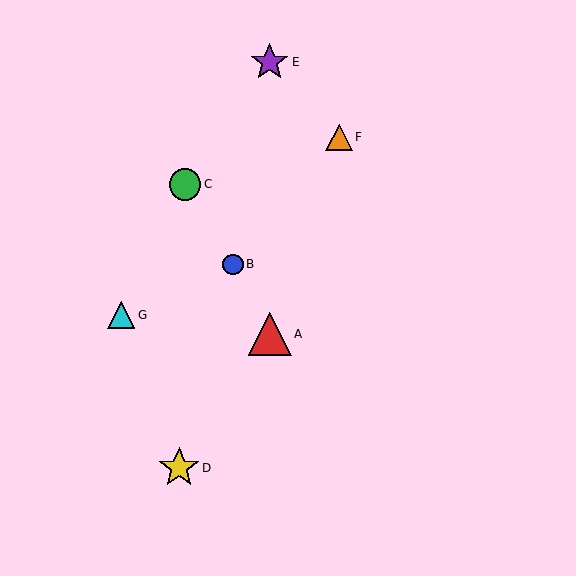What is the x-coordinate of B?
Object B is at x≈233.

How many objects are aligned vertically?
2 objects (A, E) are aligned vertically.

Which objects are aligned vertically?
Objects A, E are aligned vertically.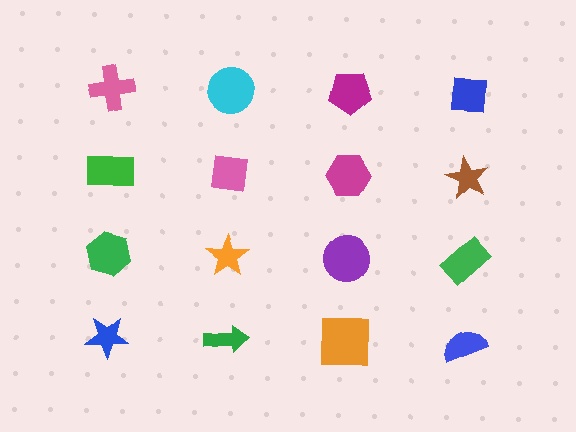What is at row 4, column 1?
A blue star.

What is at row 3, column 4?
A green rectangle.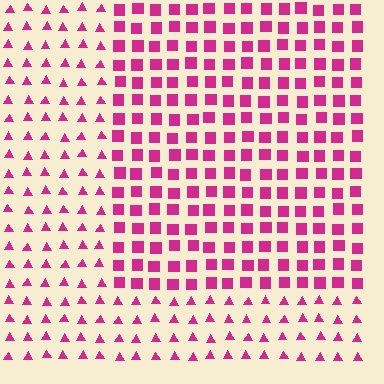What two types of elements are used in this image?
The image uses squares inside the rectangle region and triangles outside it.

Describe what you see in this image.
The image is filled with small magenta elements arranged in a uniform grid. A rectangle-shaped region contains squares, while the surrounding area contains triangles. The boundary is defined purely by the change in element shape.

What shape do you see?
I see a rectangle.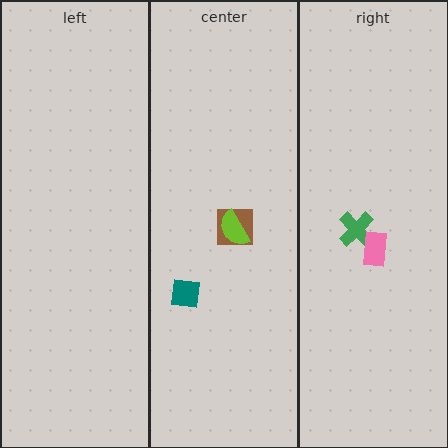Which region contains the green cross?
The right region.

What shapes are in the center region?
The brown square, the teal square, the lime semicircle.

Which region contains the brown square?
The center region.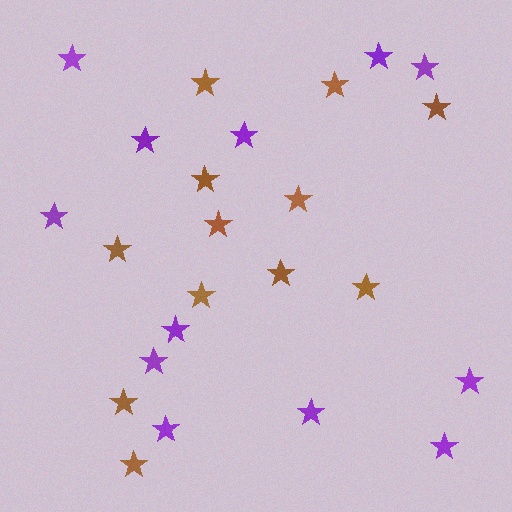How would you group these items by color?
There are 2 groups: one group of brown stars (12) and one group of purple stars (12).